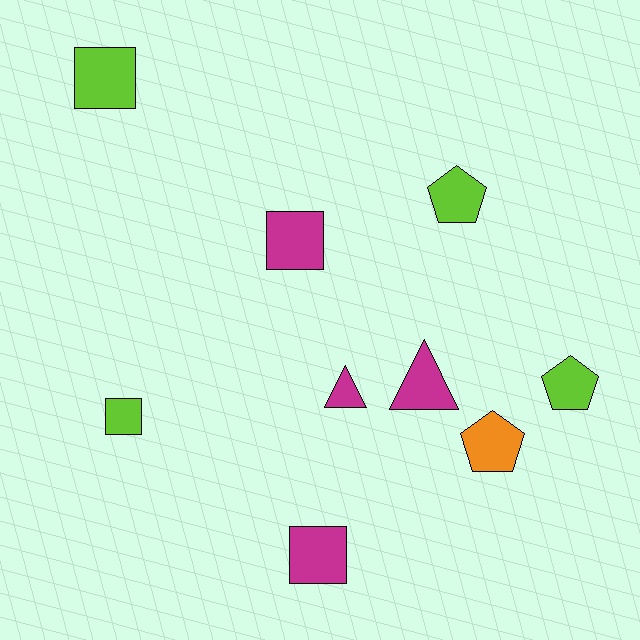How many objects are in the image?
There are 9 objects.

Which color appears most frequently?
Magenta, with 4 objects.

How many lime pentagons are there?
There are 2 lime pentagons.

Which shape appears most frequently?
Square, with 4 objects.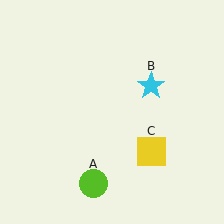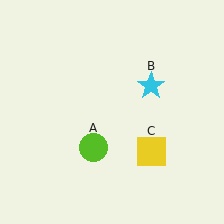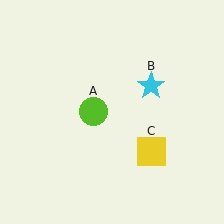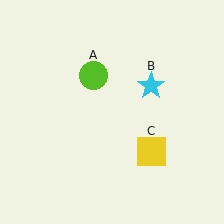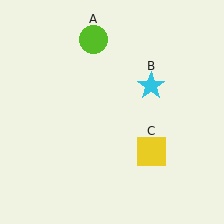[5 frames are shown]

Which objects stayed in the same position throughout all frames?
Cyan star (object B) and yellow square (object C) remained stationary.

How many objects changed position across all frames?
1 object changed position: lime circle (object A).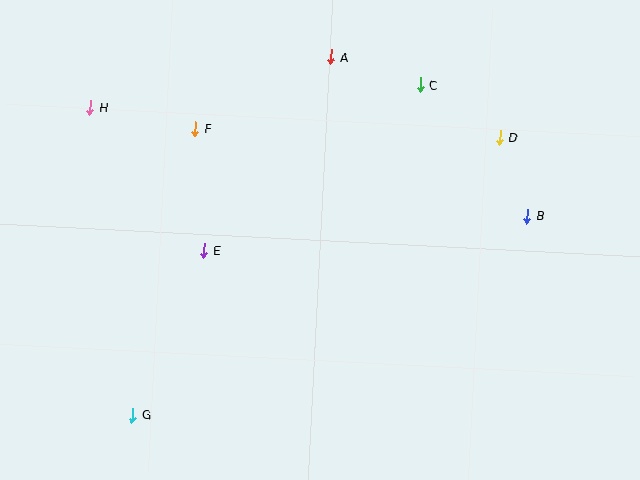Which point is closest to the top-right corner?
Point D is closest to the top-right corner.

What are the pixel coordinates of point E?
Point E is at (204, 250).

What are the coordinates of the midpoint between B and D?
The midpoint between B and D is at (514, 177).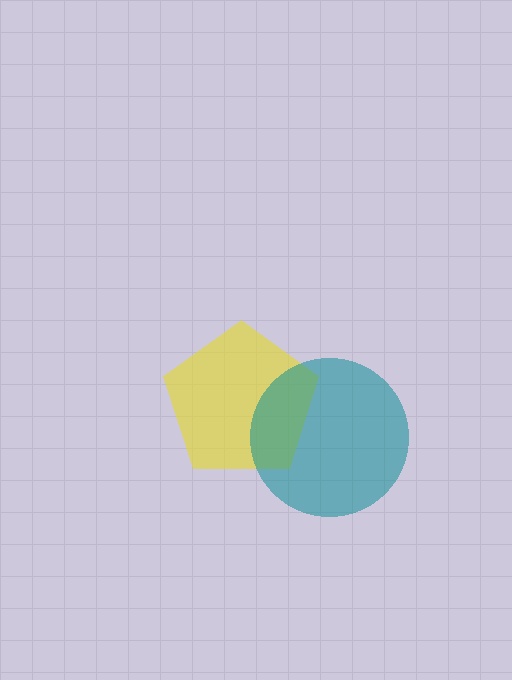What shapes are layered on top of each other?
The layered shapes are: a yellow pentagon, a teal circle.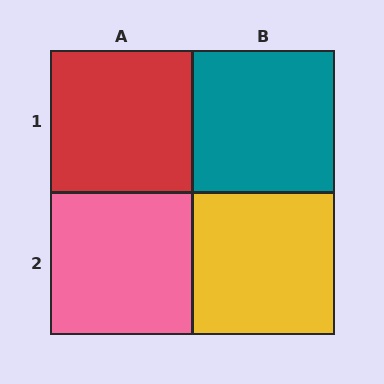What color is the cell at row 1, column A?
Red.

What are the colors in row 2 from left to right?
Pink, yellow.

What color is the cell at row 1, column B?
Teal.